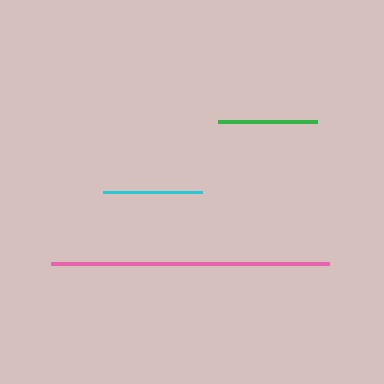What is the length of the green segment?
The green segment is approximately 99 pixels long.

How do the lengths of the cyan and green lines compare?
The cyan and green lines are approximately the same length.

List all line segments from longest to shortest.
From longest to shortest: pink, cyan, green.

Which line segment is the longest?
The pink line is the longest at approximately 278 pixels.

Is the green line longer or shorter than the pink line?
The pink line is longer than the green line.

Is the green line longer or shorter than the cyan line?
The cyan line is longer than the green line.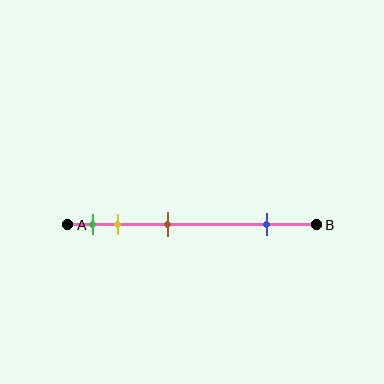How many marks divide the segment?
There are 4 marks dividing the segment.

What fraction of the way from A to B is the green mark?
The green mark is approximately 10% (0.1) of the way from A to B.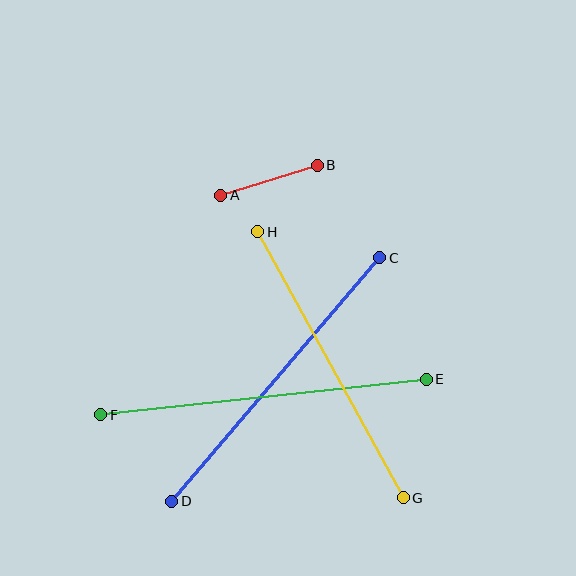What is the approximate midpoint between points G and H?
The midpoint is at approximately (330, 365) pixels.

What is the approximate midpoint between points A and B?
The midpoint is at approximately (269, 180) pixels.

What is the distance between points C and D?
The distance is approximately 320 pixels.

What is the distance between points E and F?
The distance is approximately 328 pixels.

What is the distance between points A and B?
The distance is approximately 101 pixels.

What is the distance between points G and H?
The distance is approximately 303 pixels.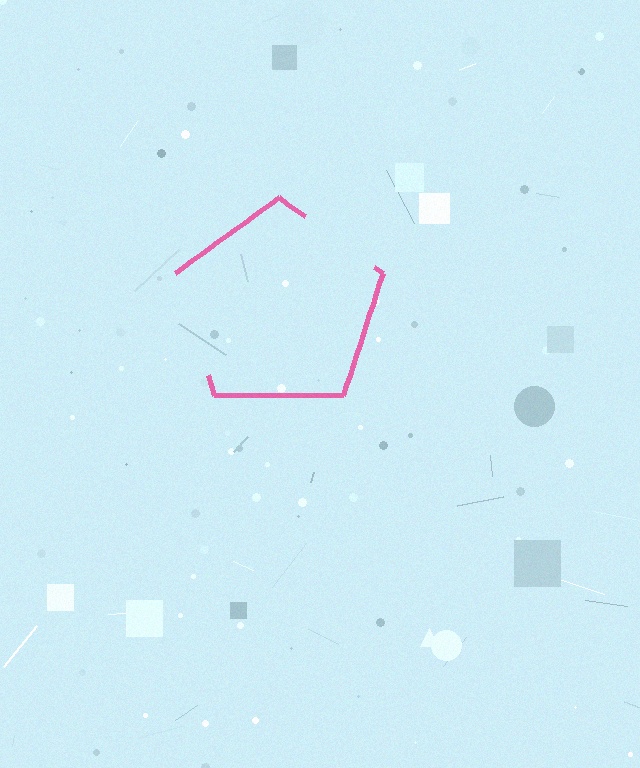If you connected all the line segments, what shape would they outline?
They would outline a pentagon.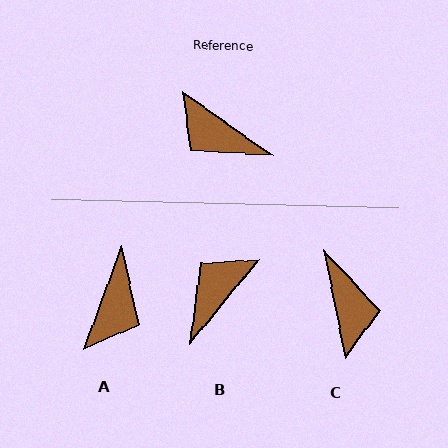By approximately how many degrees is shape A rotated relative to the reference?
Approximately 105 degrees counter-clockwise.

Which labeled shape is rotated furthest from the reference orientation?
C, about 137 degrees away.